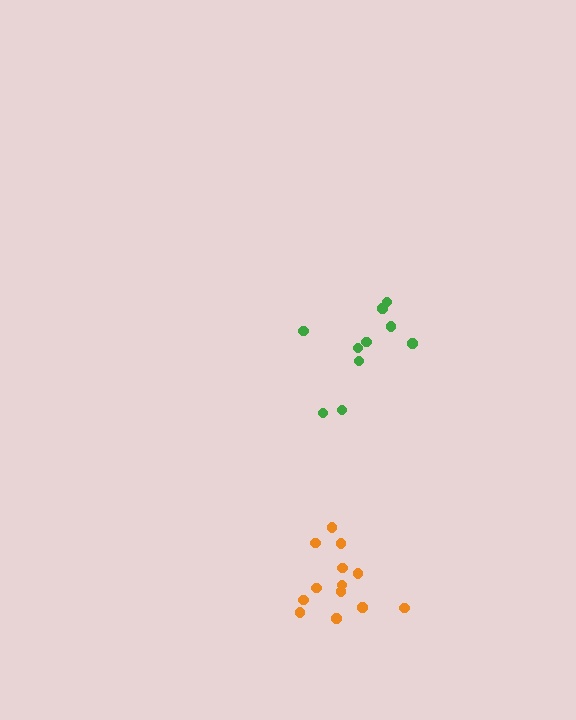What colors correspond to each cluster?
The clusters are colored: orange, green.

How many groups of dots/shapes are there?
There are 2 groups.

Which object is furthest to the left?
The orange cluster is leftmost.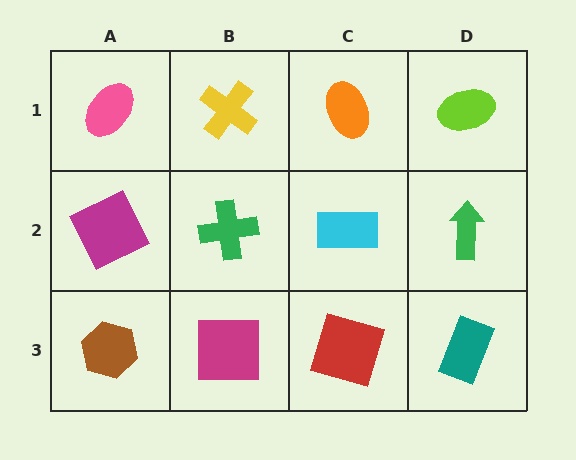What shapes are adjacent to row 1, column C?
A cyan rectangle (row 2, column C), a yellow cross (row 1, column B), a lime ellipse (row 1, column D).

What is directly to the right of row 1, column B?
An orange ellipse.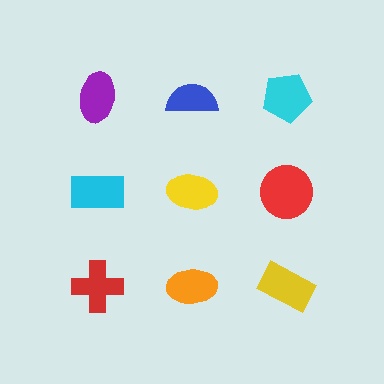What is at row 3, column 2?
An orange ellipse.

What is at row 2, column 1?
A cyan rectangle.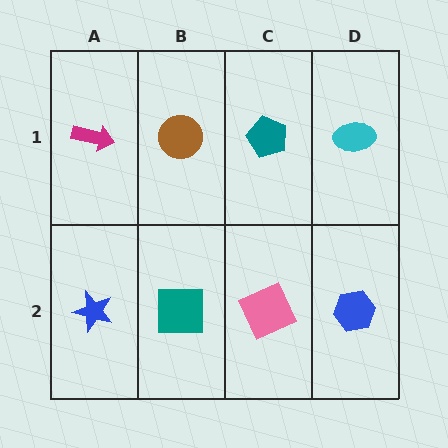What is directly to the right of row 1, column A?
A brown circle.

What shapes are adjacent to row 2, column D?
A cyan ellipse (row 1, column D), a pink square (row 2, column C).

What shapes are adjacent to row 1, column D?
A blue hexagon (row 2, column D), a teal pentagon (row 1, column C).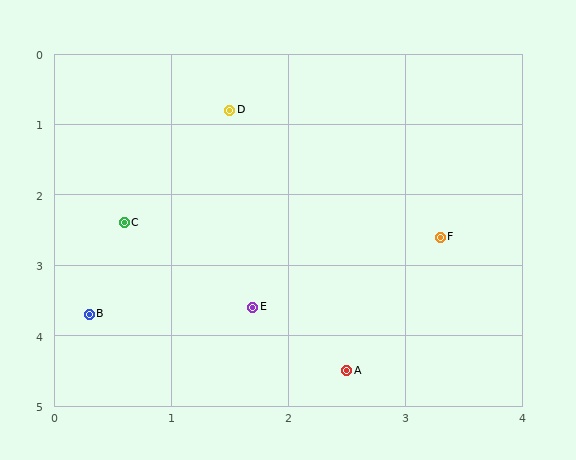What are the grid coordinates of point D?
Point D is at approximately (1.5, 0.8).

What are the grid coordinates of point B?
Point B is at approximately (0.3, 3.7).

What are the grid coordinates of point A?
Point A is at approximately (2.5, 4.5).